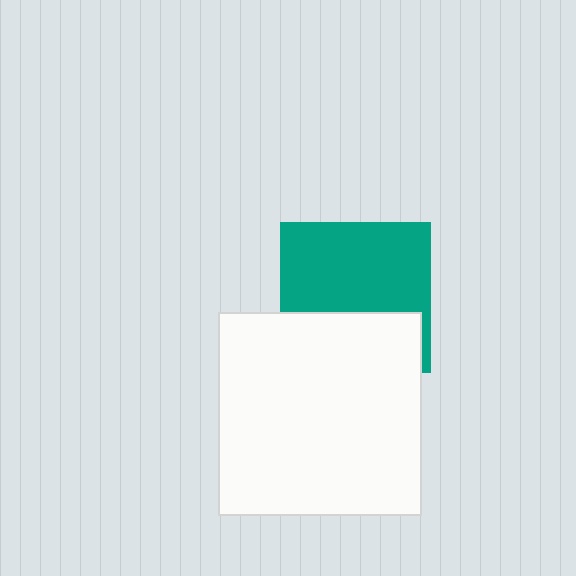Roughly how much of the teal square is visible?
About half of it is visible (roughly 62%).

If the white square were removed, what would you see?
You would see the complete teal square.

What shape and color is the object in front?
The object in front is a white square.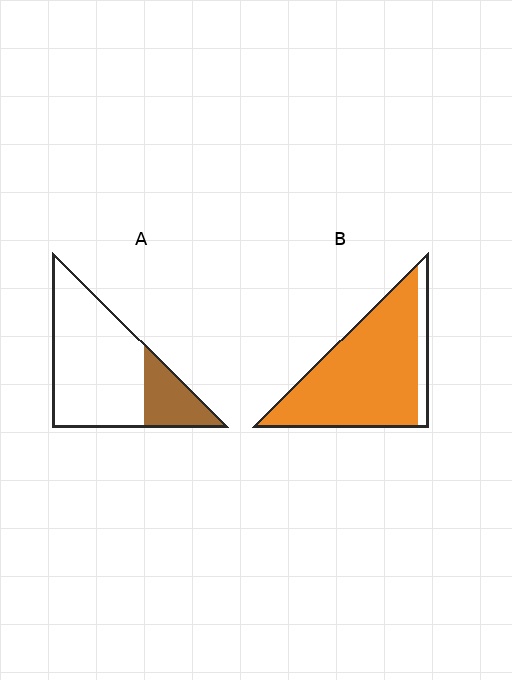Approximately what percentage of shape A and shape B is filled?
A is approximately 25% and B is approximately 90%.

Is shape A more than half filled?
No.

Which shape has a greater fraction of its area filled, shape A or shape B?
Shape B.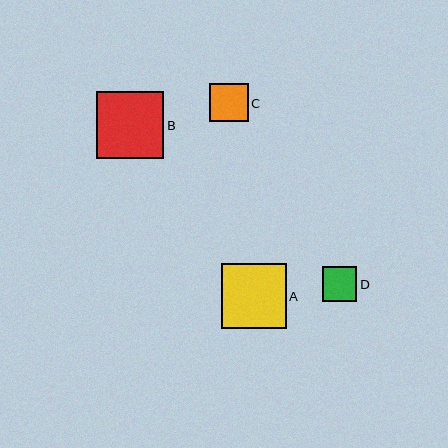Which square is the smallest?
Square D is the smallest with a size of approximately 35 pixels.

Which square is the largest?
Square B is the largest with a size of approximately 67 pixels.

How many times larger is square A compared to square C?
Square A is approximately 1.7 times the size of square C.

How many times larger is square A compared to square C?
Square A is approximately 1.7 times the size of square C.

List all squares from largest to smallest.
From largest to smallest: B, A, C, D.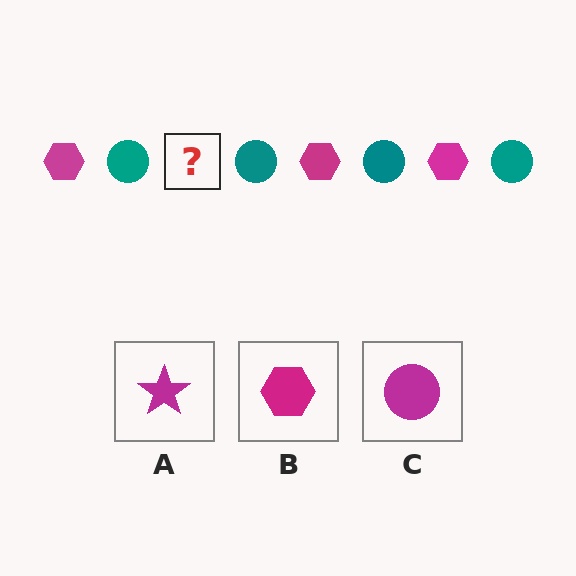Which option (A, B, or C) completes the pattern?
B.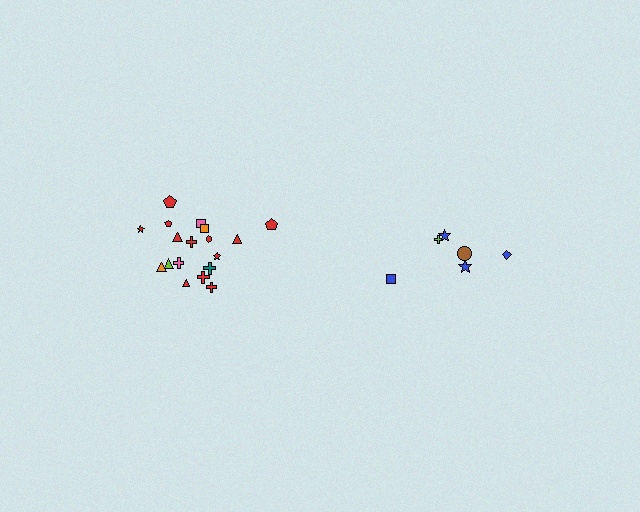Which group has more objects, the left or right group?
The left group.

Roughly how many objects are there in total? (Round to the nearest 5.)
Roughly 25 objects in total.